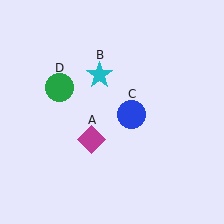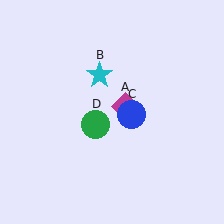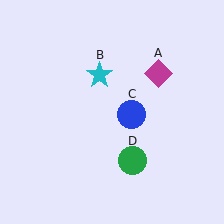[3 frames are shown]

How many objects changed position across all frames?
2 objects changed position: magenta diamond (object A), green circle (object D).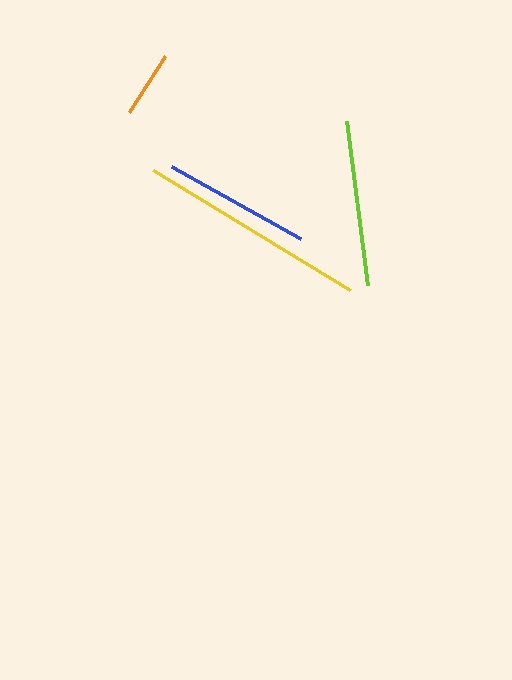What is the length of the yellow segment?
The yellow segment is approximately 231 pixels long.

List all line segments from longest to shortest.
From longest to shortest: yellow, lime, blue, orange.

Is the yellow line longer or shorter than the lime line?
The yellow line is longer than the lime line.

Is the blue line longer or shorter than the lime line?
The lime line is longer than the blue line.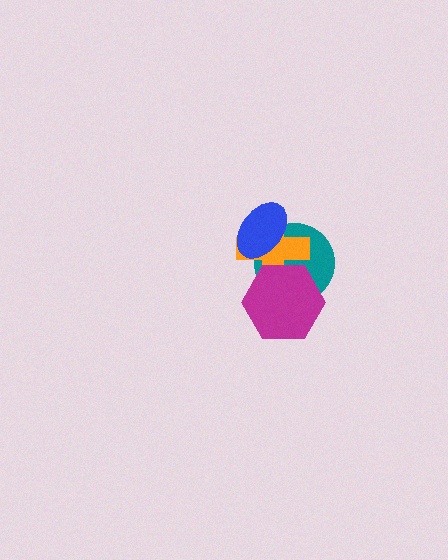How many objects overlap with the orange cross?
3 objects overlap with the orange cross.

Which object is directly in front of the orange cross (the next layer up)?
The magenta hexagon is directly in front of the orange cross.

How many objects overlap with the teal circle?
3 objects overlap with the teal circle.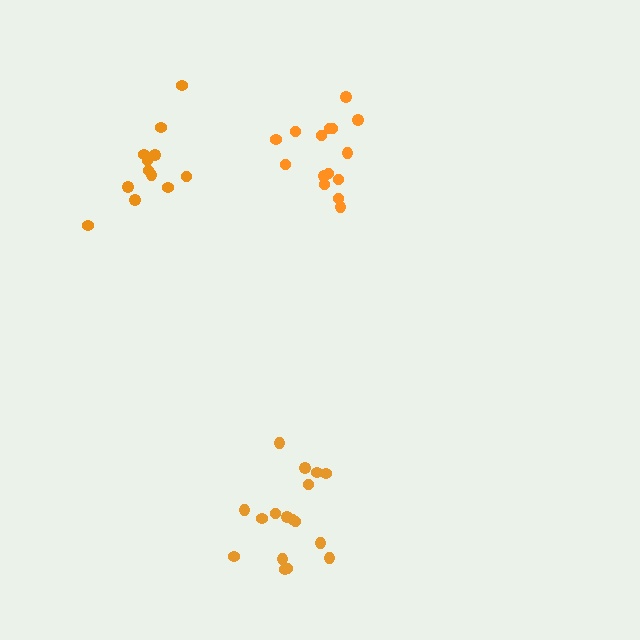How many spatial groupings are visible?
There are 3 spatial groupings.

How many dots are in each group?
Group 1: 12 dots, Group 2: 15 dots, Group 3: 17 dots (44 total).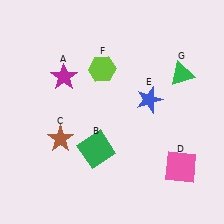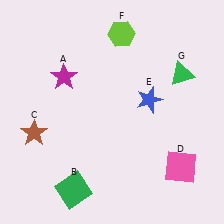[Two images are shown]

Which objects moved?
The objects that moved are: the green square (B), the brown star (C), the lime hexagon (F).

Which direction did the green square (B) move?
The green square (B) moved down.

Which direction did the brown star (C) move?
The brown star (C) moved left.